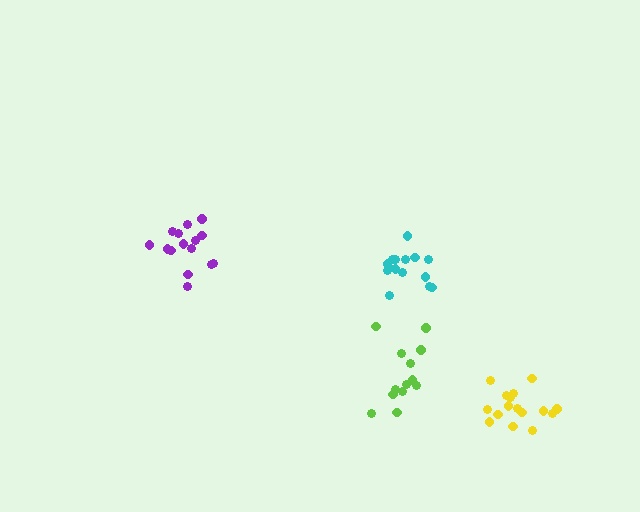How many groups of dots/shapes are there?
There are 4 groups.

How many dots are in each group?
Group 1: 15 dots, Group 2: 15 dots, Group 3: 16 dots, Group 4: 13 dots (59 total).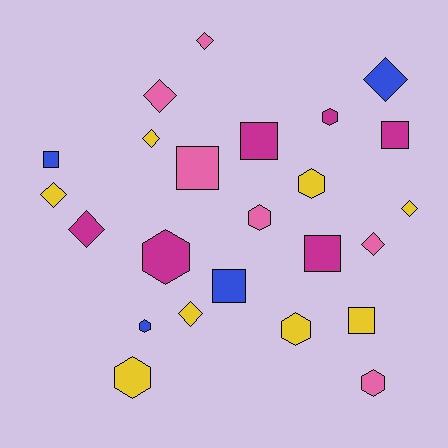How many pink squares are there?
There is 1 pink square.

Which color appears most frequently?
Yellow, with 8 objects.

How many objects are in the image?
There are 24 objects.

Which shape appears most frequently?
Diamond, with 9 objects.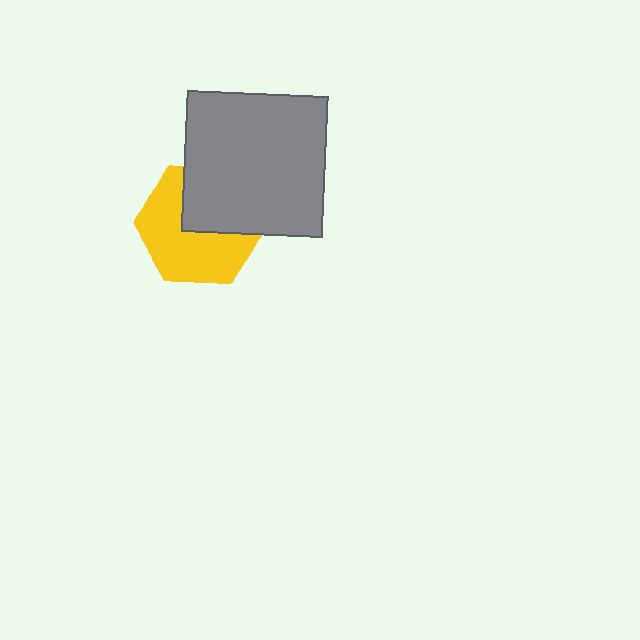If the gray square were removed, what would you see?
You would see the complete yellow hexagon.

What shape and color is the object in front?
The object in front is a gray square.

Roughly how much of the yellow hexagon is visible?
About half of it is visible (roughly 60%).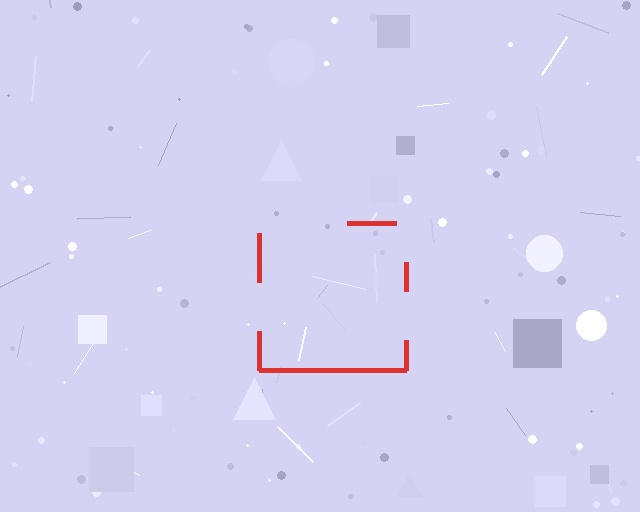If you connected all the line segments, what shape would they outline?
They would outline a square.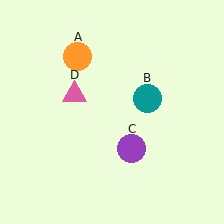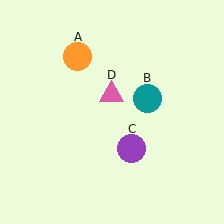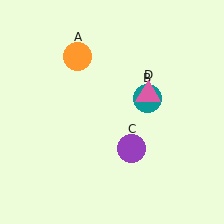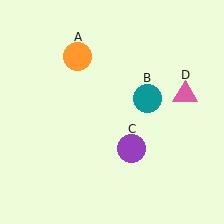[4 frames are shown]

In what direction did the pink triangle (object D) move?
The pink triangle (object D) moved right.